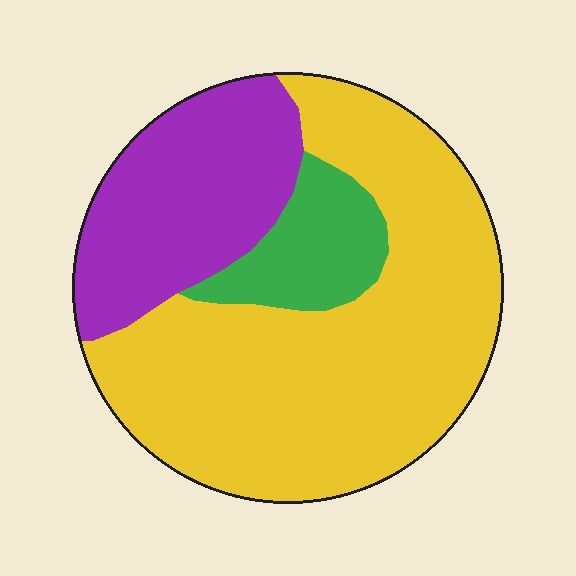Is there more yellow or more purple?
Yellow.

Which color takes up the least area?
Green, at roughly 10%.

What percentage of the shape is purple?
Purple covers 26% of the shape.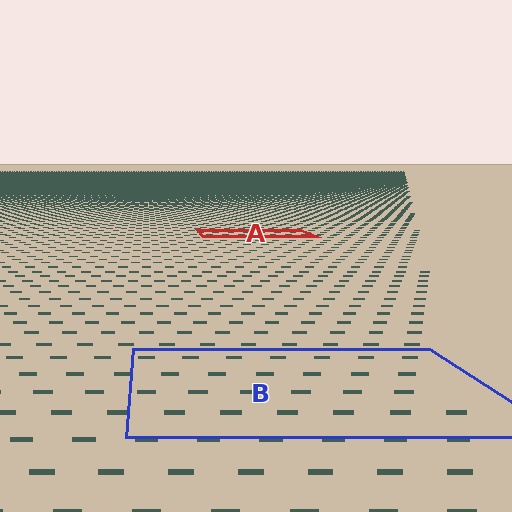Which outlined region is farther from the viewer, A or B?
Region A is farther from the viewer — the texture elements inside it appear smaller and more densely packed.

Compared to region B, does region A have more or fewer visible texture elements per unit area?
Region A has more texture elements per unit area — they are packed more densely because it is farther away.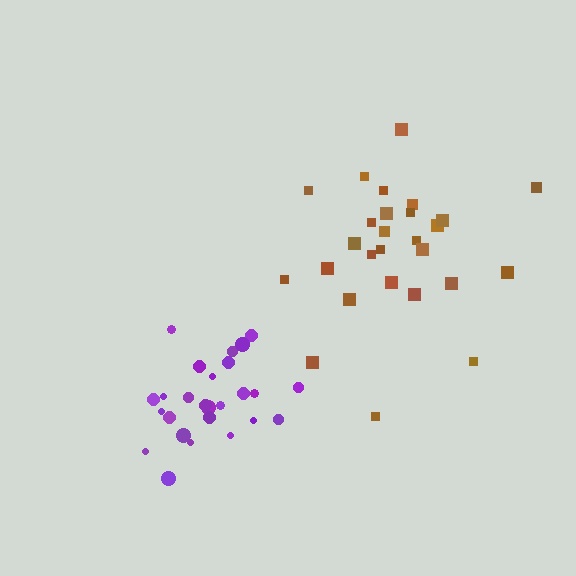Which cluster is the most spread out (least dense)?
Brown.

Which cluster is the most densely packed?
Purple.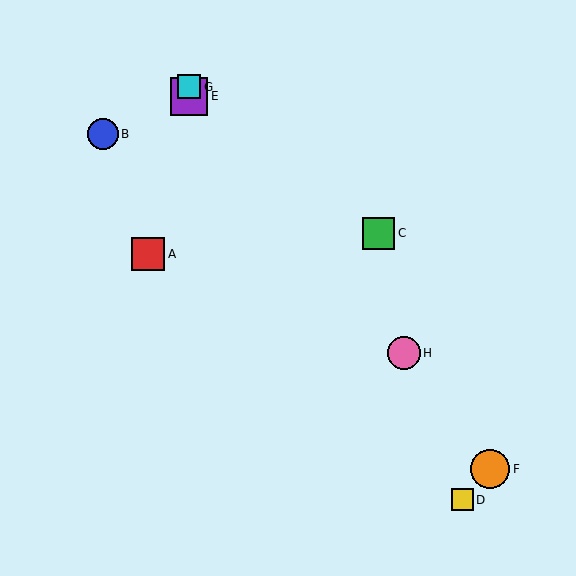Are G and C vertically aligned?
No, G is at x≈189 and C is at x≈379.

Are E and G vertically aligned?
Yes, both are at x≈189.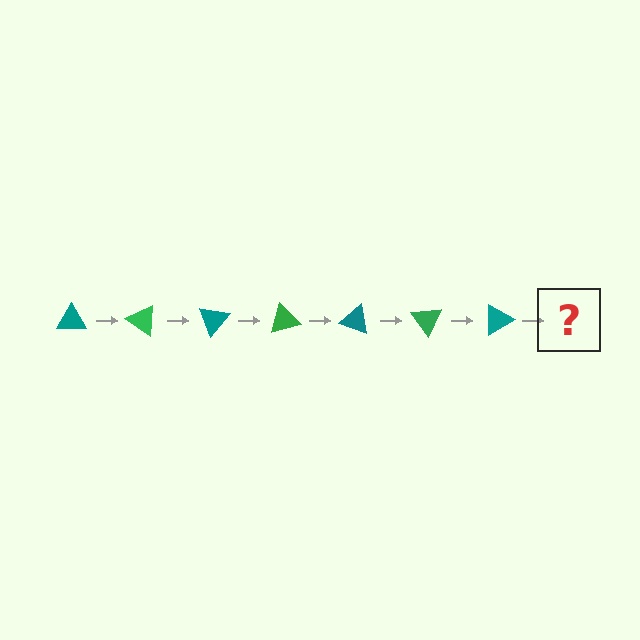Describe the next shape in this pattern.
It should be a green triangle, rotated 245 degrees from the start.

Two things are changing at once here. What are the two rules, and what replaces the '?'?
The two rules are that it rotates 35 degrees each step and the color cycles through teal and green. The '?' should be a green triangle, rotated 245 degrees from the start.